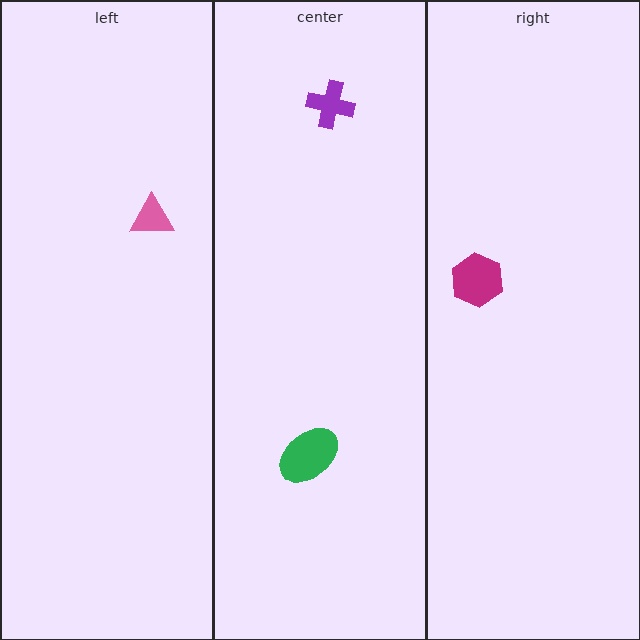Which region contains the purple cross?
The center region.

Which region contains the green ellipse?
The center region.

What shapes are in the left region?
The pink triangle.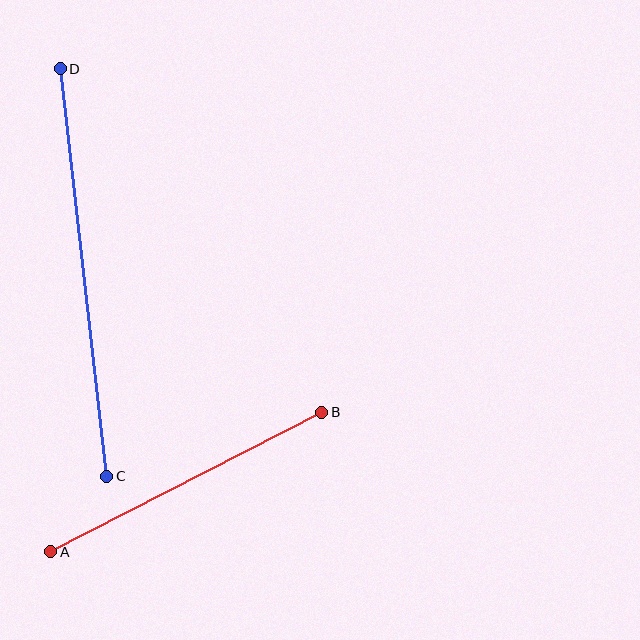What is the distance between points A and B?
The distance is approximately 305 pixels.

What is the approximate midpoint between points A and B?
The midpoint is at approximately (186, 482) pixels.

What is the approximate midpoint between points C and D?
The midpoint is at approximately (84, 272) pixels.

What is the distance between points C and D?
The distance is approximately 410 pixels.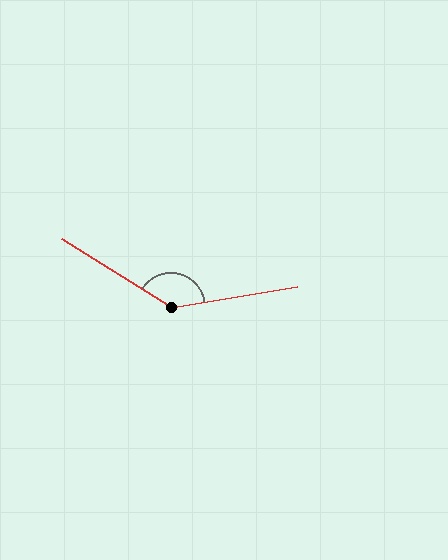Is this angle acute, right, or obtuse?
It is obtuse.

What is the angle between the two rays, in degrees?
Approximately 138 degrees.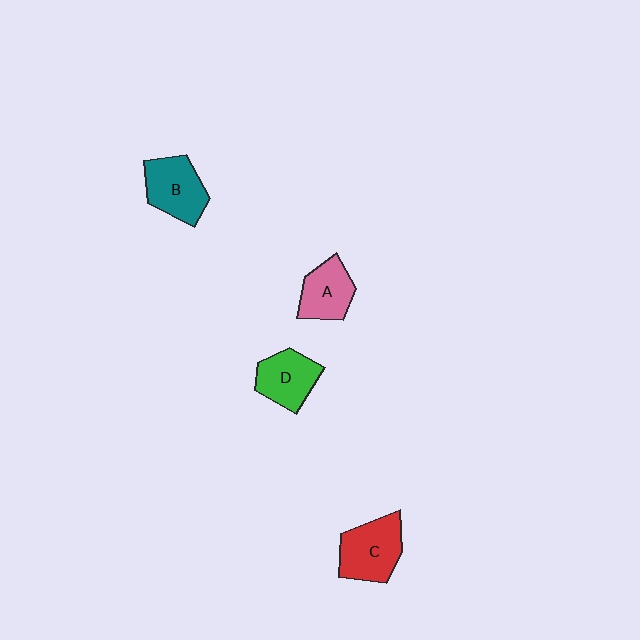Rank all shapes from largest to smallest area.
From largest to smallest: C (red), B (teal), D (green), A (pink).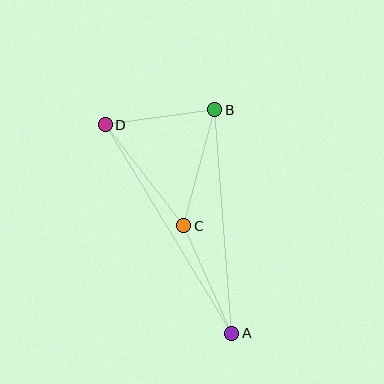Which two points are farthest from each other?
Points A and D are farthest from each other.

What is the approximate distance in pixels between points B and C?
The distance between B and C is approximately 120 pixels.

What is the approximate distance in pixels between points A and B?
The distance between A and B is approximately 224 pixels.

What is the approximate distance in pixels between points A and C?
The distance between A and C is approximately 118 pixels.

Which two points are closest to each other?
Points B and D are closest to each other.